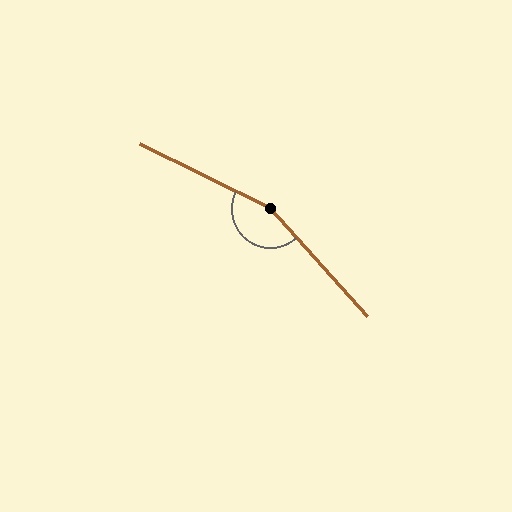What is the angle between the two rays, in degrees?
Approximately 158 degrees.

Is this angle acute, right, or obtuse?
It is obtuse.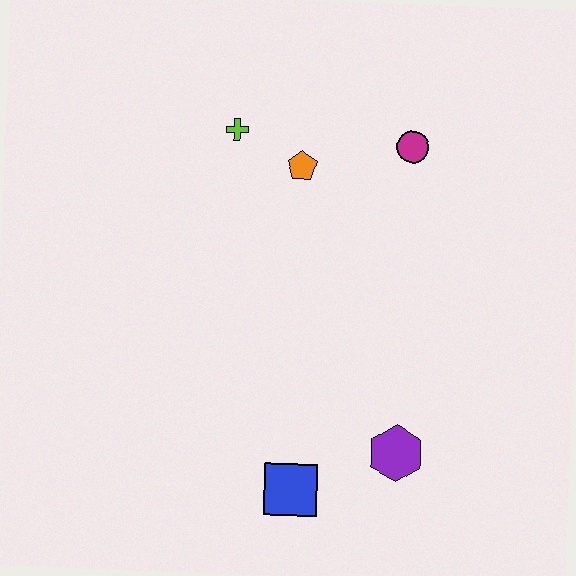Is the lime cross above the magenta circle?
Yes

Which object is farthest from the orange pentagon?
The blue square is farthest from the orange pentagon.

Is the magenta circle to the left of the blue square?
No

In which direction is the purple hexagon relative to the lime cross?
The purple hexagon is below the lime cross.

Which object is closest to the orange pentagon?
The lime cross is closest to the orange pentagon.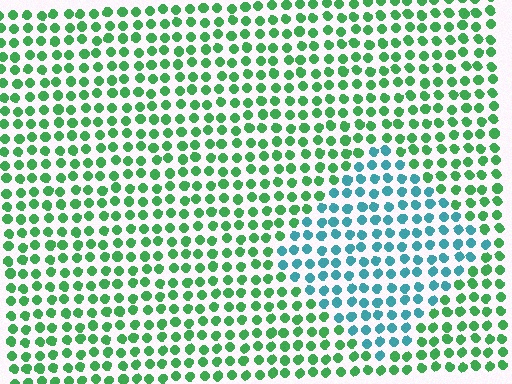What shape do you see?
I see a diamond.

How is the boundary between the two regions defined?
The boundary is defined purely by a slight shift in hue (about 53 degrees). Spacing, size, and orientation are identical on both sides.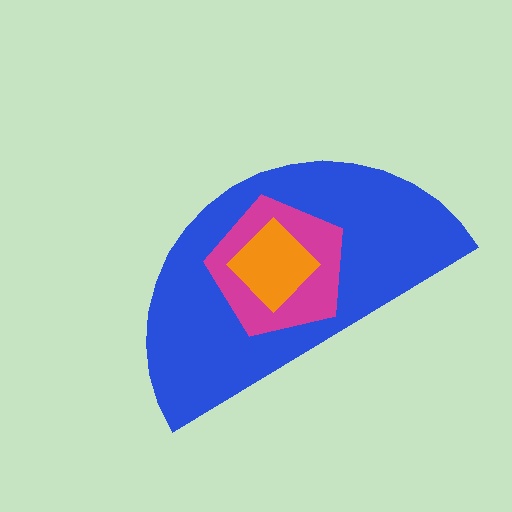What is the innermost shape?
The orange diamond.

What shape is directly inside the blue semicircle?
The magenta pentagon.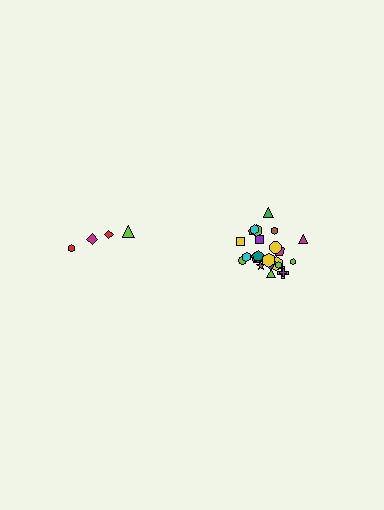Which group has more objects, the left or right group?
The right group.